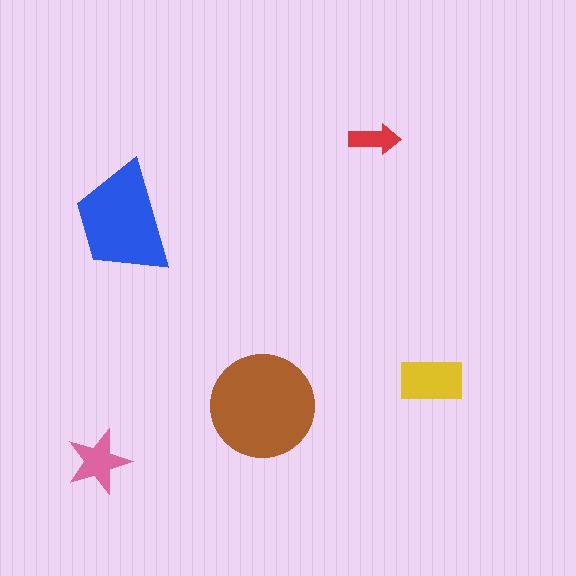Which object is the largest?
The brown circle.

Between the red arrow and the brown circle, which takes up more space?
The brown circle.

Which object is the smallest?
The red arrow.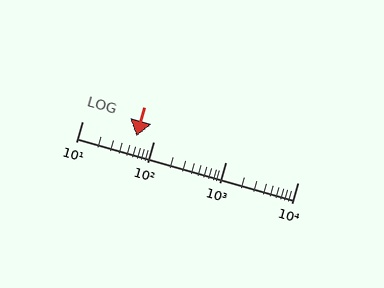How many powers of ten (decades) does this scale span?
The scale spans 3 decades, from 10 to 10000.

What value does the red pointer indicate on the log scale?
The pointer indicates approximately 57.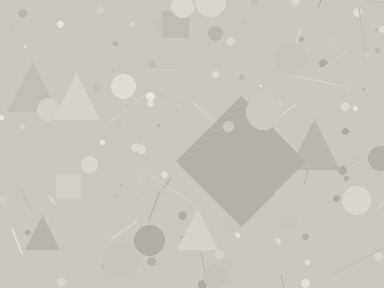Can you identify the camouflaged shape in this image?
The camouflaged shape is a diamond.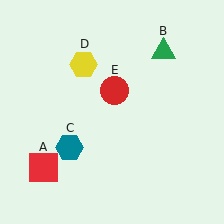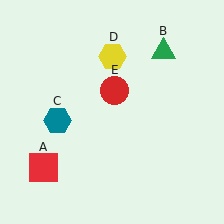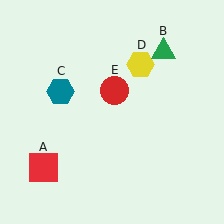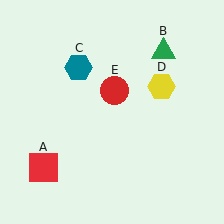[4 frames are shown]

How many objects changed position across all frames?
2 objects changed position: teal hexagon (object C), yellow hexagon (object D).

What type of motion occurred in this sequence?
The teal hexagon (object C), yellow hexagon (object D) rotated clockwise around the center of the scene.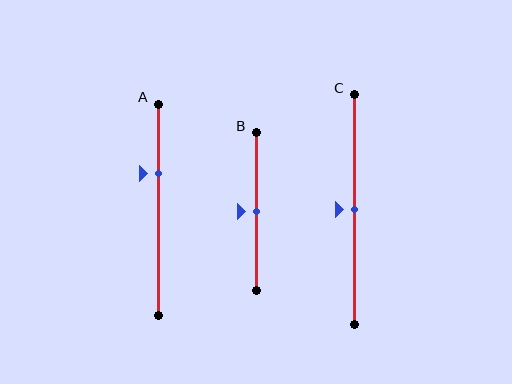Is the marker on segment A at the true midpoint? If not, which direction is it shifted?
No, the marker on segment A is shifted upward by about 17% of the segment length.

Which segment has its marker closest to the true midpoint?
Segment B has its marker closest to the true midpoint.